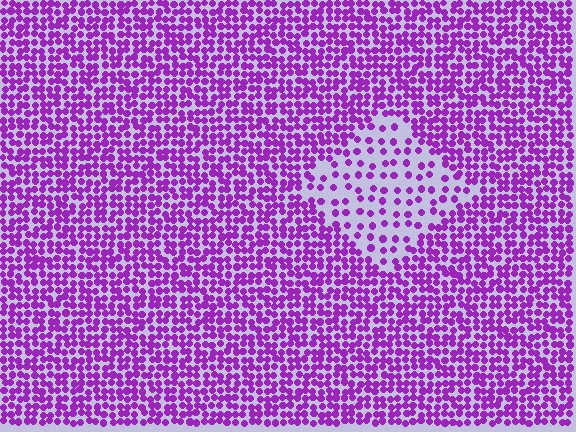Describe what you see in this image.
The image contains small purple elements arranged at two different densities. A diamond-shaped region is visible where the elements are less densely packed than the surrounding area.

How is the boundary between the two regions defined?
The boundary is defined by a change in element density (approximately 2.5x ratio). All elements are the same color, size, and shape.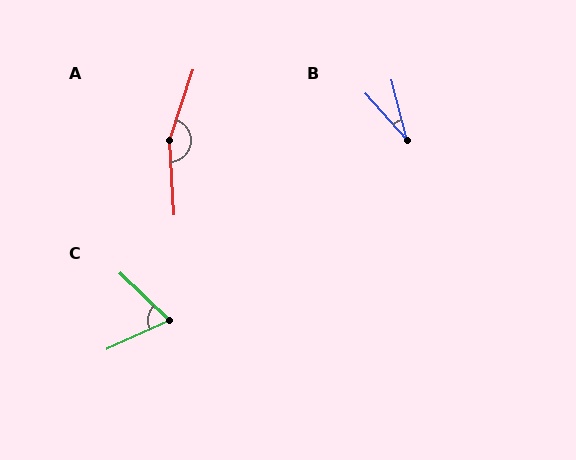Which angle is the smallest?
B, at approximately 27 degrees.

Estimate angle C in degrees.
Approximately 68 degrees.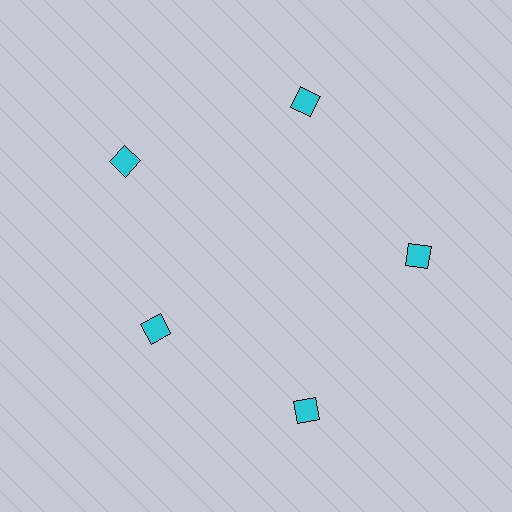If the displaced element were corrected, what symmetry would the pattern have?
It would have 5-fold rotational symmetry — the pattern would map onto itself every 72 degrees.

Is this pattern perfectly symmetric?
No. The 5 cyan squares are arranged in a ring, but one element near the 8 o'clock position is pulled inward toward the center, breaking the 5-fold rotational symmetry.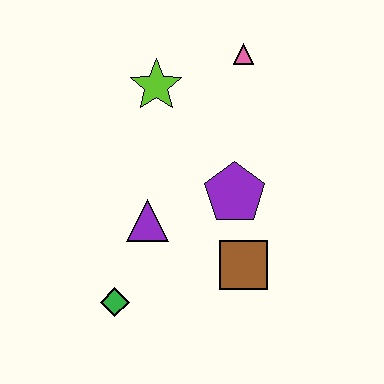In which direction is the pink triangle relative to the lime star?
The pink triangle is to the right of the lime star.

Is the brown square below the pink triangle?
Yes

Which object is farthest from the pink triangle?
The green diamond is farthest from the pink triangle.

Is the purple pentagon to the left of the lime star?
No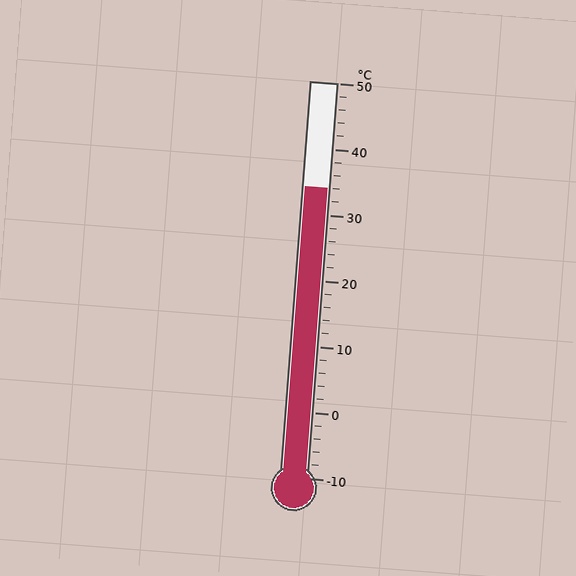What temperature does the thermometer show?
The thermometer shows approximately 34°C.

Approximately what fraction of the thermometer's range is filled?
The thermometer is filled to approximately 75% of its range.